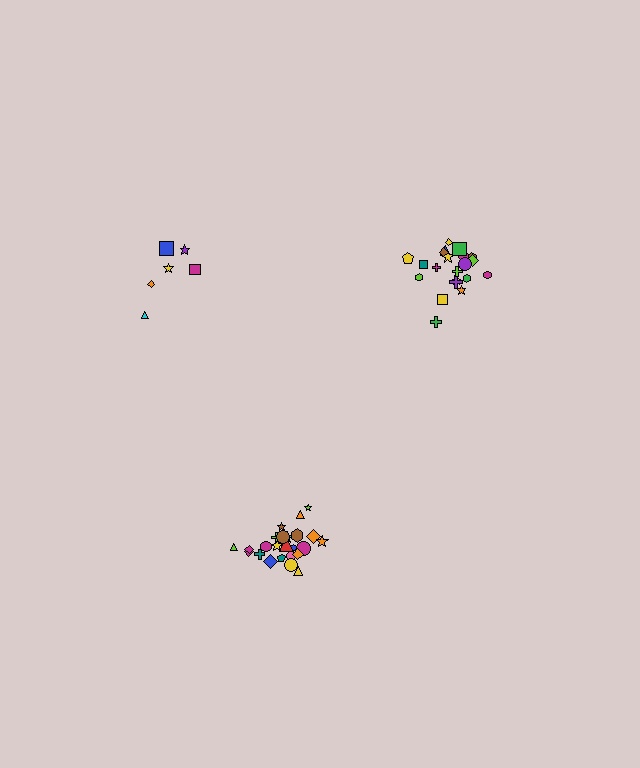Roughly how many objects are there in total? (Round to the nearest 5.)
Roughly 55 objects in total.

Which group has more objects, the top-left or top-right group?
The top-right group.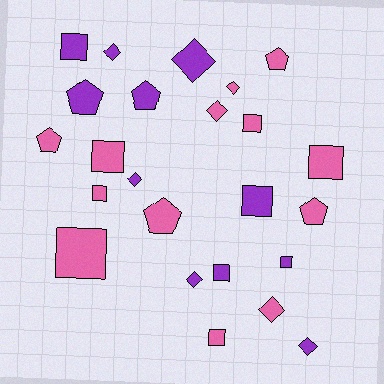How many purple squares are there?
There are 4 purple squares.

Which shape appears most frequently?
Square, with 10 objects.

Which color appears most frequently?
Pink, with 13 objects.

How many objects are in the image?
There are 24 objects.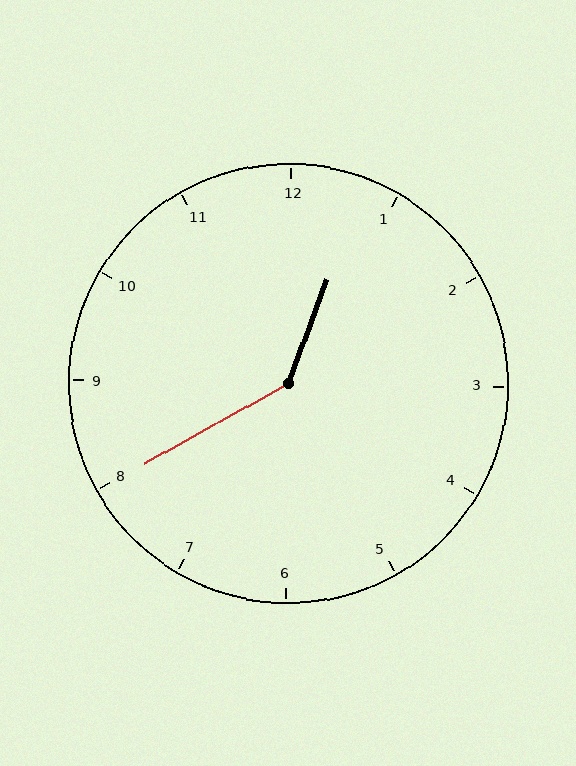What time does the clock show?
12:40.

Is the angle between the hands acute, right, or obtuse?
It is obtuse.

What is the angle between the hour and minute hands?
Approximately 140 degrees.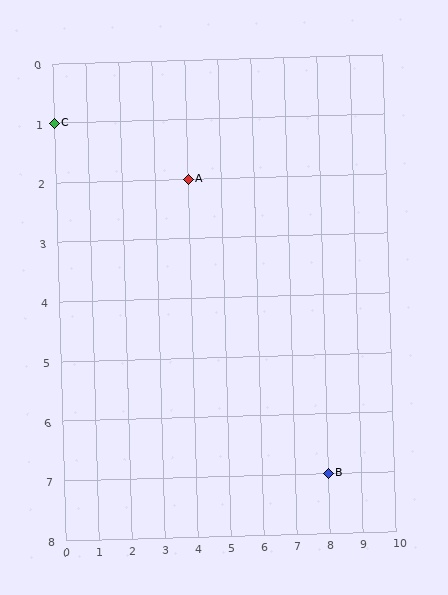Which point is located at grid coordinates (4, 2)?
Point A is at (4, 2).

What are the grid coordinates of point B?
Point B is at grid coordinates (8, 7).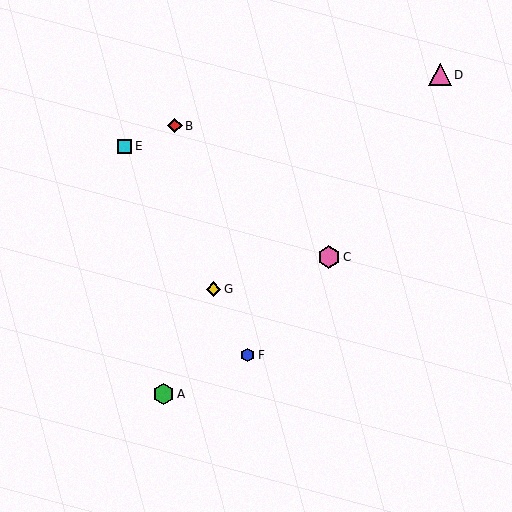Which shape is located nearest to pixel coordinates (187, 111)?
The red diamond (labeled B) at (175, 126) is nearest to that location.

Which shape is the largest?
The pink triangle (labeled D) is the largest.